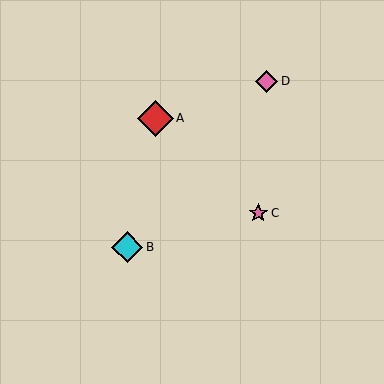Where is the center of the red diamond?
The center of the red diamond is at (155, 118).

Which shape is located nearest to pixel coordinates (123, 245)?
The cyan diamond (labeled B) at (127, 247) is nearest to that location.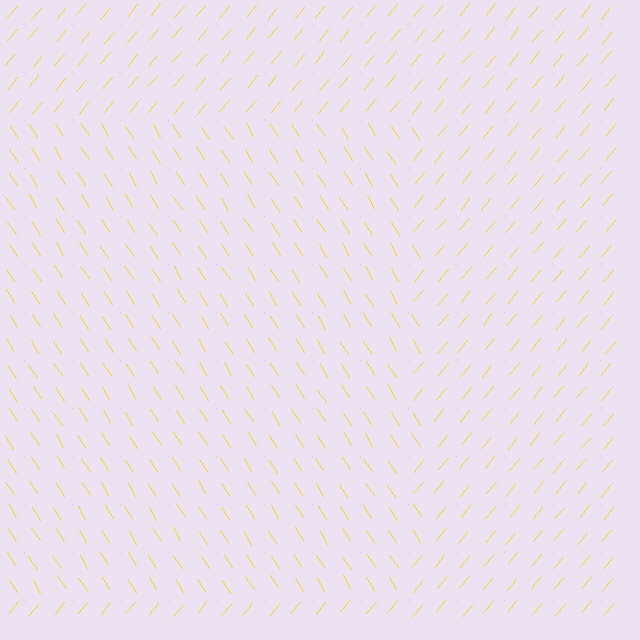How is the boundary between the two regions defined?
The boundary is defined purely by a change in line orientation (approximately 72 degrees difference). All lines are the same color and thickness.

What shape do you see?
I see a rectangle.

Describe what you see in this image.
The image is filled with small yellow line segments. A rectangle region in the image has lines oriented differently from the surrounding lines, creating a visible texture boundary.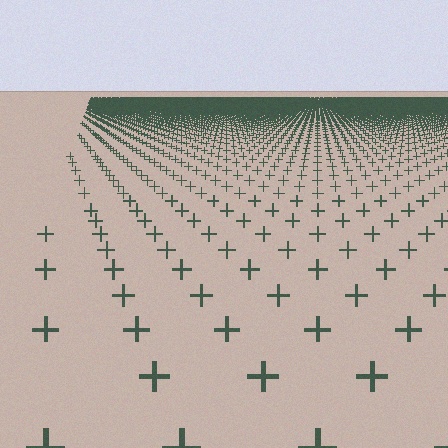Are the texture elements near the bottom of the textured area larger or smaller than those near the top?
Larger. Near the bottom, elements are closer to the viewer and appear at a bigger on-screen size.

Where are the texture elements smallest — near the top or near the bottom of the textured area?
Near the top.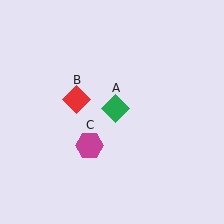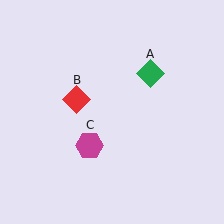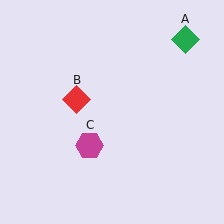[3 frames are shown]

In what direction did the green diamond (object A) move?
The green diamond (object A) moved up and to the right.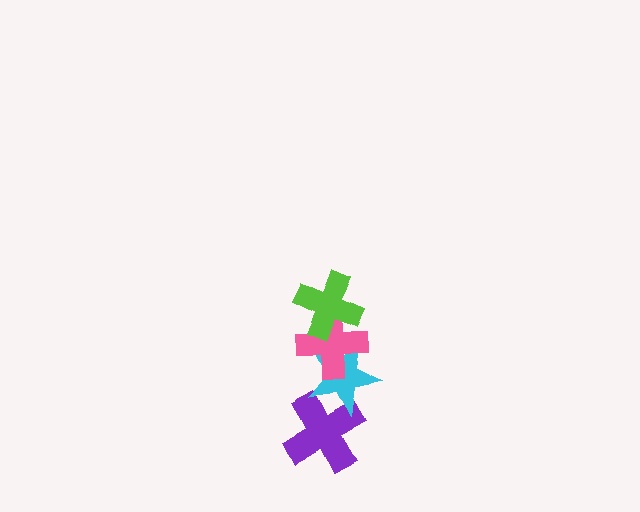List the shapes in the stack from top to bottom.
From top to bottom: the lime cross, the pink cross, the cyan star, the purple cross.